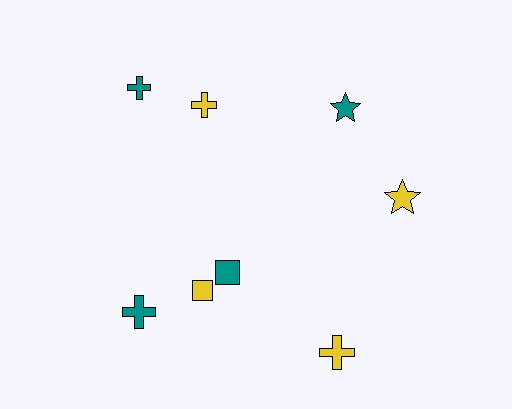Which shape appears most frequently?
Cross, with 4 objects.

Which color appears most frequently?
Yellow, with 4 objects.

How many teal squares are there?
There is 1 teal square.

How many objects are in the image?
There are 8 objects.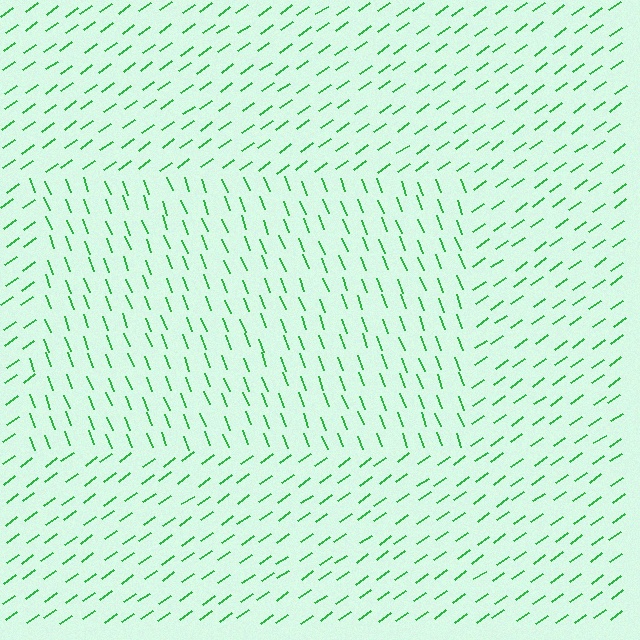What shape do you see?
I see a rectangle.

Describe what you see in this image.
The image is filled with small green line segments. A rectangle region in the image has lines oriented differently from the surrounding lines, creating a visible texture boundary.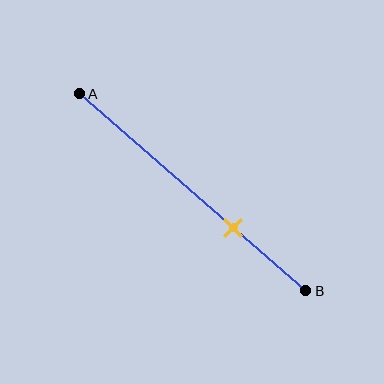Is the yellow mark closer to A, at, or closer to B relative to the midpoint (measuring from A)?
The yellow mark is closer to point B than the midpoint of segment AB.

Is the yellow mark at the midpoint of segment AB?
No, the mark is at about 70% from A, not at the 50% midpoint.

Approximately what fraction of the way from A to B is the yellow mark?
The yellow mark is approximately 70% of the way from A to B.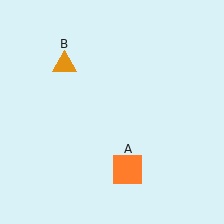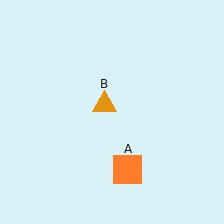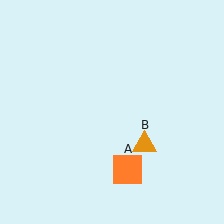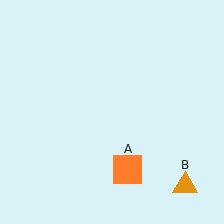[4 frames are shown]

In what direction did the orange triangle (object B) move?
The orange triangle (object B) moved down and to the right.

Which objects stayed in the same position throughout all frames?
Orange square (object A) remained stationary.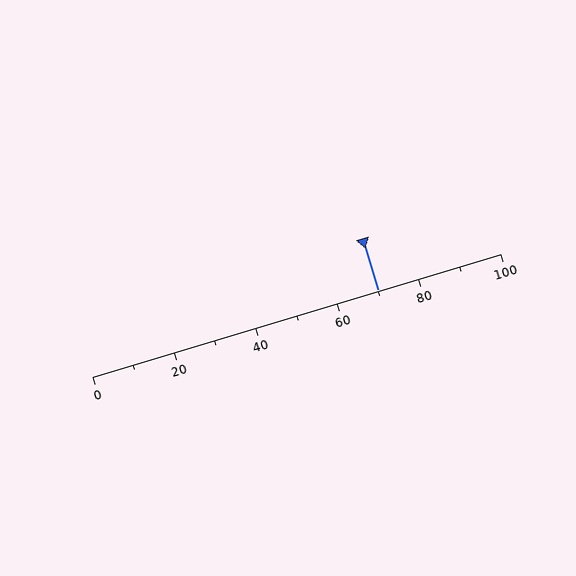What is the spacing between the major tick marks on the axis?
The major ticks are spaced 20 apart.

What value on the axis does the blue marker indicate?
The marker indicates approximately 70.